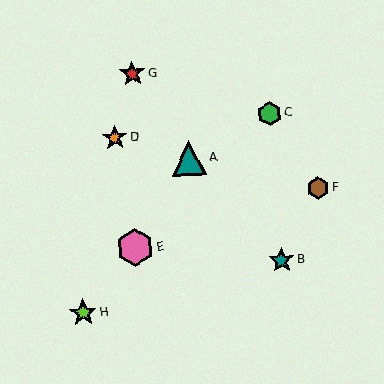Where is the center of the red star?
The center of the red star is at (132, 74).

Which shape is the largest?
The pink hexagon (labeled E) is the largest.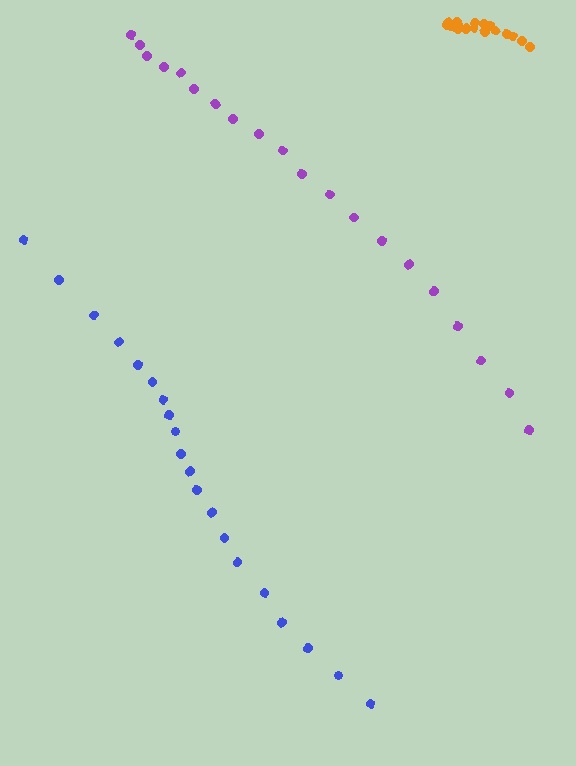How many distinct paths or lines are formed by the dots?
There are 3 distinct paths.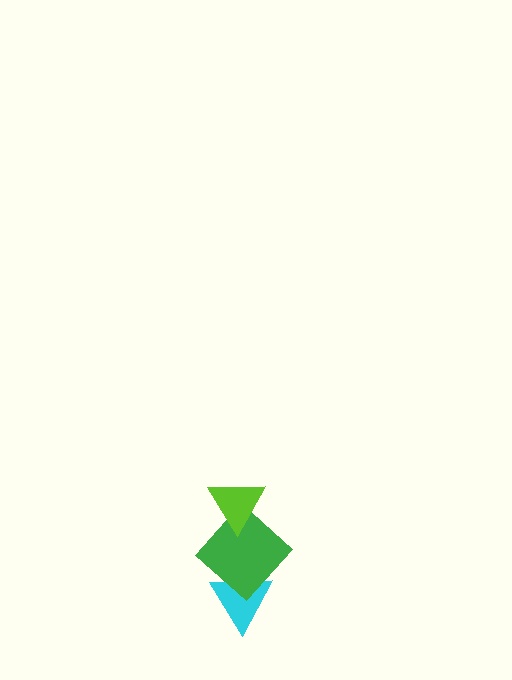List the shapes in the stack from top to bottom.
From top to bottom: the lime triangle, the green diamond, the cyan triangle.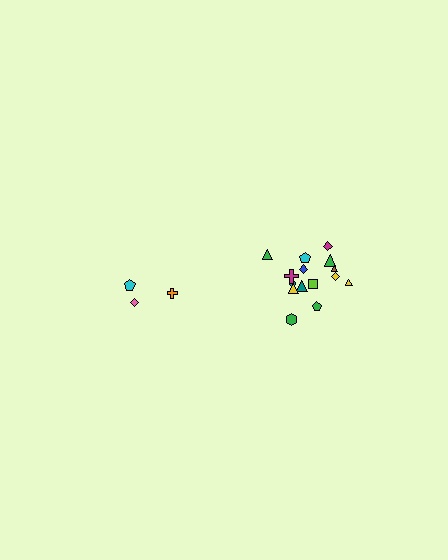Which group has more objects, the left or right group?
The right group.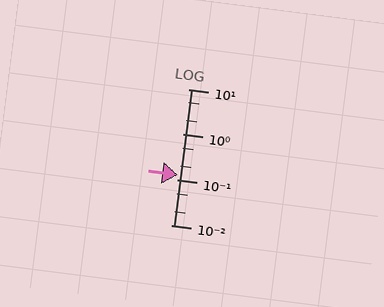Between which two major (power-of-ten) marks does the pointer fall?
The pointer is between 0.1 and 1.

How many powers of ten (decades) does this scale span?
The scale spans 3 decades, from 0.01 to 10.